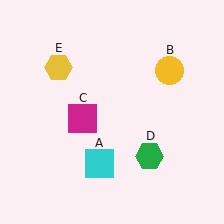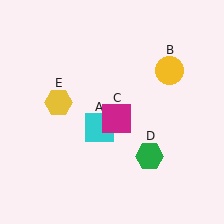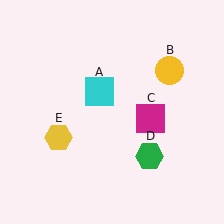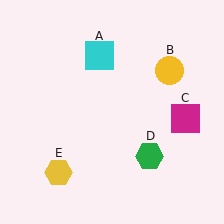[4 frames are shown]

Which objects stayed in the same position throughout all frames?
Yellow circle (object B) and green hexagon (object D) remained stationary.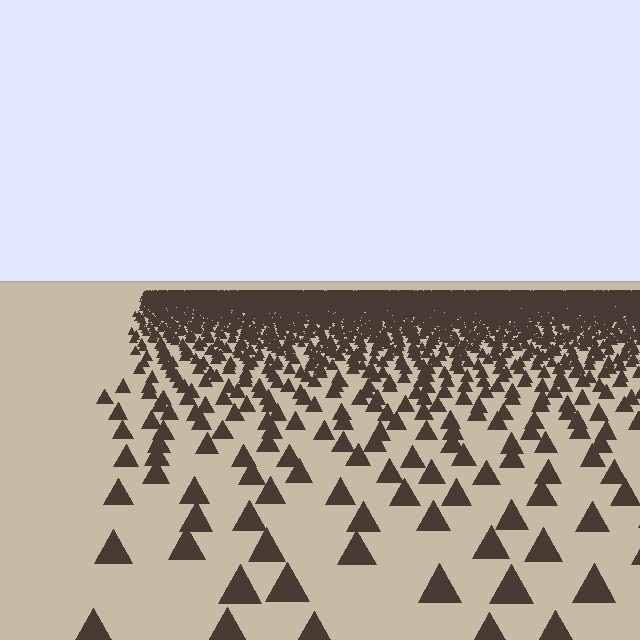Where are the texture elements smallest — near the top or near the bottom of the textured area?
Near the top.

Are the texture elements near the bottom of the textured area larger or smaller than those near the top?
Larger. Near the bottom, elements are closer to the viewer and appear at a bigger on-screen size.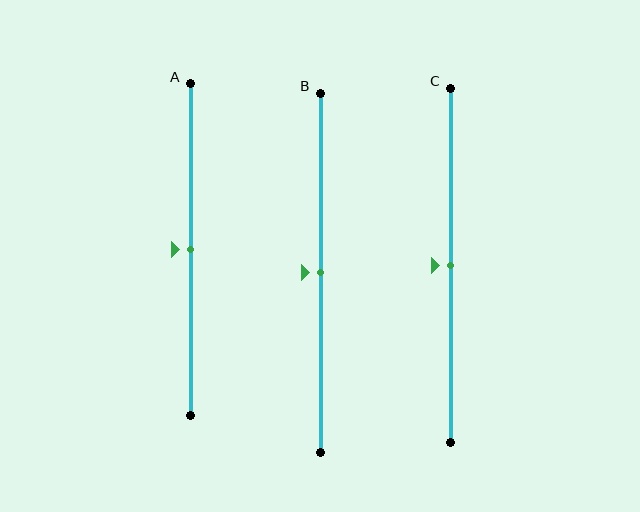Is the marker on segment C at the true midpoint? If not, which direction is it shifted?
Yes, the marker on segment C is at the true midpoint.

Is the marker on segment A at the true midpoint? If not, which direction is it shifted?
Yes, the marker on segment A is at the true midpoint.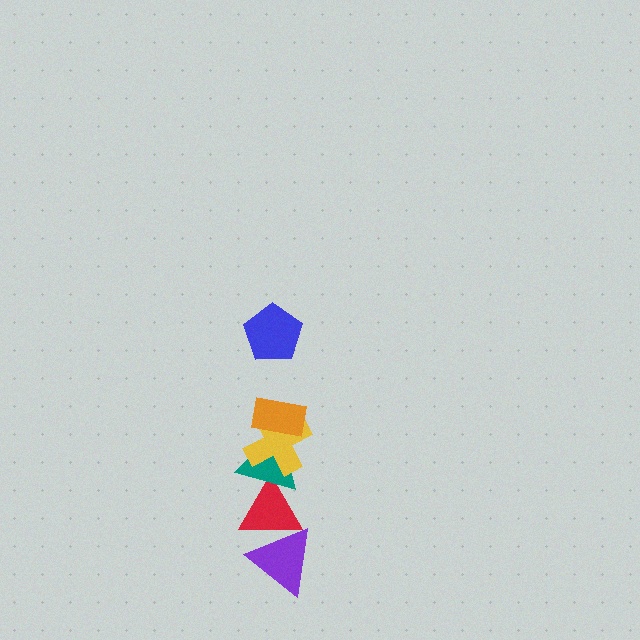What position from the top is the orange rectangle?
The orange rectangle is 2nd from the top.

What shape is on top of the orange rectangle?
The blue pentagon is on top of the orange rectangle.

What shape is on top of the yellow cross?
The orange rectangle is on top of the yellow cross.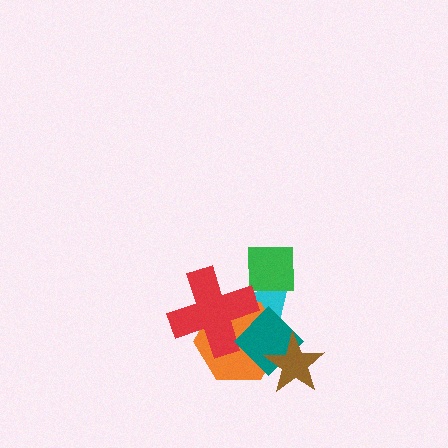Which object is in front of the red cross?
The teal diamond is in front of the red cross.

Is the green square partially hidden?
No, no other shape covers it.